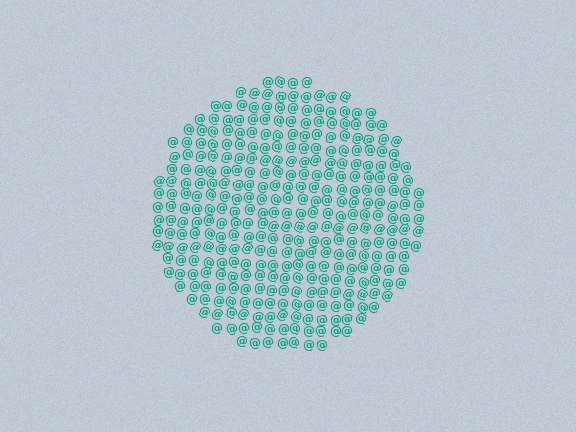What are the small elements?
The small elements are at signs.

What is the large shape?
The large shape is a circle.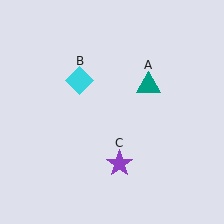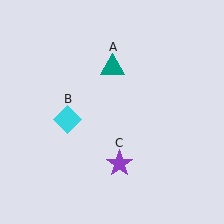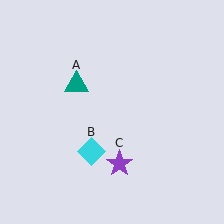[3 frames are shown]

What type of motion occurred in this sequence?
The teal triangle (object A), cyan diamond (object B) rotated counterclockwise around the center of the scene.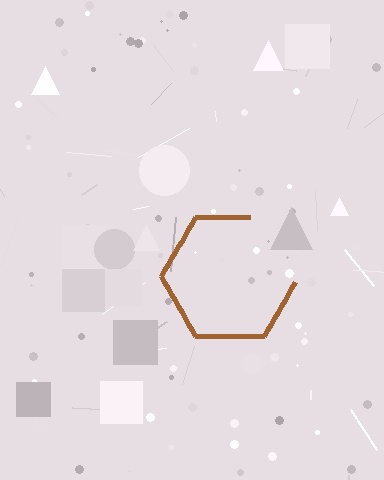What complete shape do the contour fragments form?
The contour fragments form a hexagon.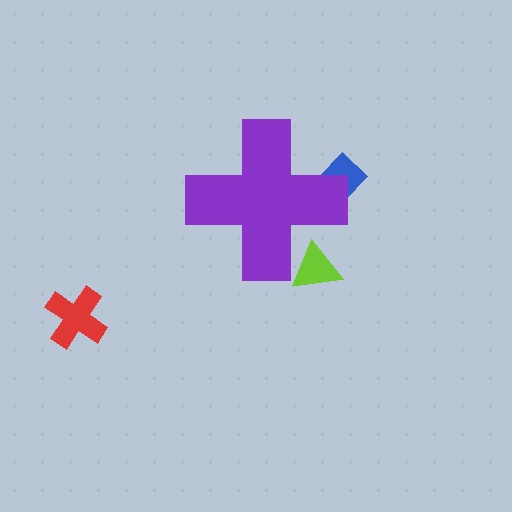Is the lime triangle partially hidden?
Yes, the lime triangle is partially hidden behind the purple cross.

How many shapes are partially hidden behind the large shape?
2 shapes are partially hidden.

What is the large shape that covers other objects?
A purple cross.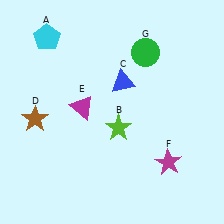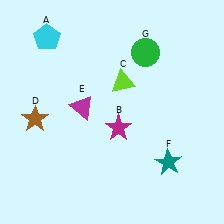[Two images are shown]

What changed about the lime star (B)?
In Image 1, B is lime. In Image 2, it changed to magenta.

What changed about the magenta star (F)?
In Image 1, F is magenta. In Image 2, it changed to teal.